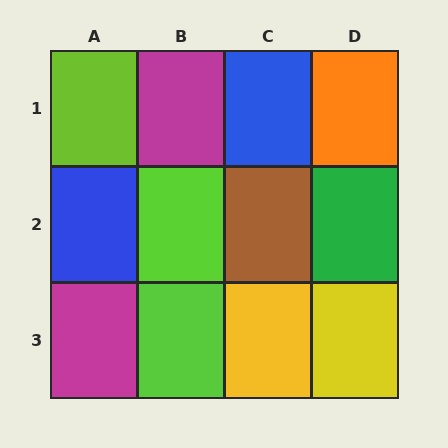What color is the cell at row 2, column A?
Blue.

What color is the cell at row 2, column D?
Green.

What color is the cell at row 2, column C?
Brown.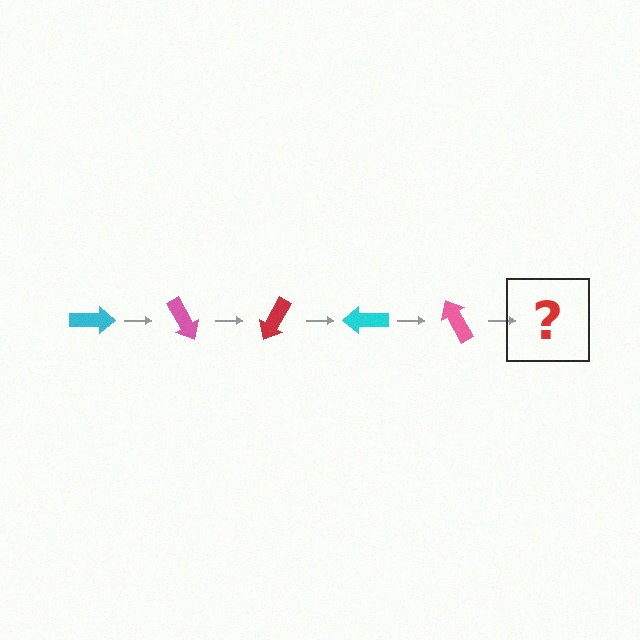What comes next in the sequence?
The next element should be a red arrow, rotated 300 degrees from the start.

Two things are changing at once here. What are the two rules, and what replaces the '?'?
The two rules are that it rotates 60 degrees each step and the color cycles through cyan, pink, and red. The '?' should be a red arrow, rotated 300 degrees from the start.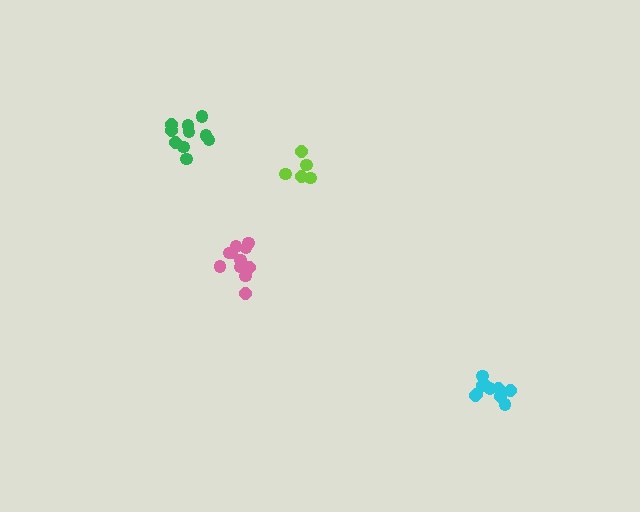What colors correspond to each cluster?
The clusters are colored: pink, lime, cyan, green.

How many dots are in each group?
Group 1: 11 dots, Group 2: 5 dots, Group 3: 10 dots, Group 4: 10 dots (36 total).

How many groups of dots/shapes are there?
There are 4 groups.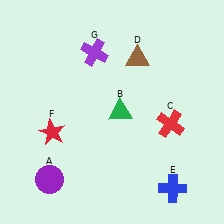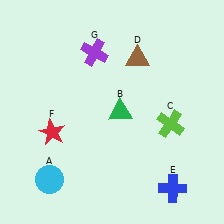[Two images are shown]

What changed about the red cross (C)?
In Image 1, C is red. In Image 2, it changed to lime.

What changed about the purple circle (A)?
In Image 1, A is purple. In Image 2, it changed to cyan.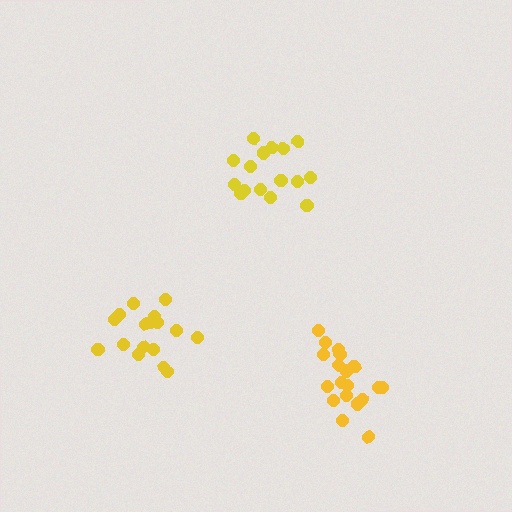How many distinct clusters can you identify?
There are 3 distinct clusters.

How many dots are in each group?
Group 1: 20 dots, Group 2: 17 dots, Group 3: 16 dots (53 total).